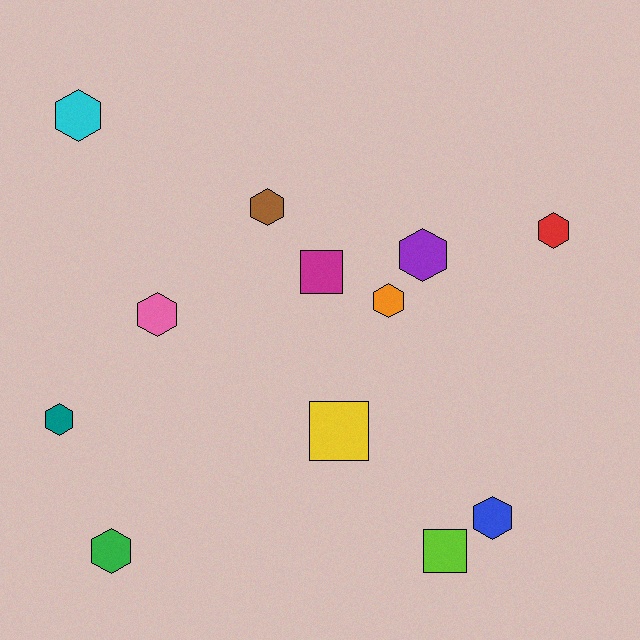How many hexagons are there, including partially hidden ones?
There are 9 hexagons.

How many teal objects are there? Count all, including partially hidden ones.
There is 1 teal object.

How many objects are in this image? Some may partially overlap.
There are 12 objects.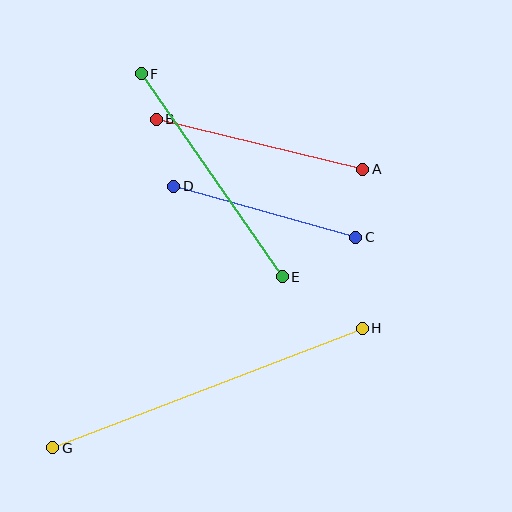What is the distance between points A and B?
The distance is approximately 212 pixels.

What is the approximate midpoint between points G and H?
The midpoint is at approximately (208, 388) pixels.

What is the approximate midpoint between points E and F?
The midpoint is at approximately (212, 175) pixels.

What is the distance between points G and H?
The distance is approximately 332 pixels.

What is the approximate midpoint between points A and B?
The midpoint is at approximately (260, 144) pixels.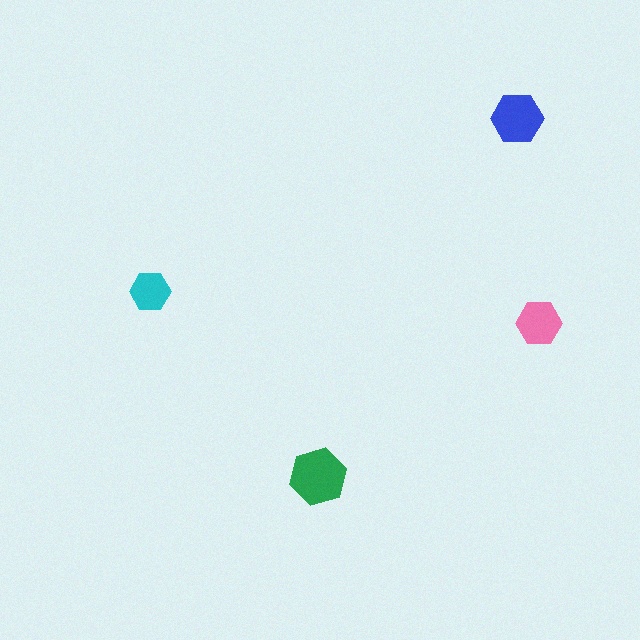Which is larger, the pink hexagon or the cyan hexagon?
The pink one.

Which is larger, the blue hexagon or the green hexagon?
The green one.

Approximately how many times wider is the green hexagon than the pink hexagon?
About 1.5 times wider.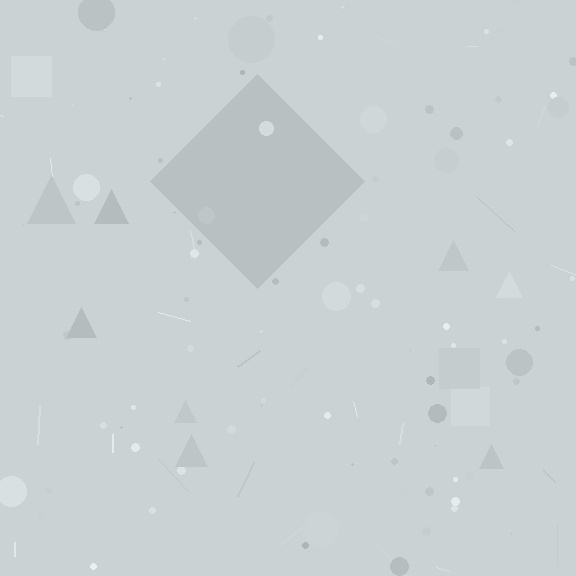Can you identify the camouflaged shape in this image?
The camouflaged shape is a diamond.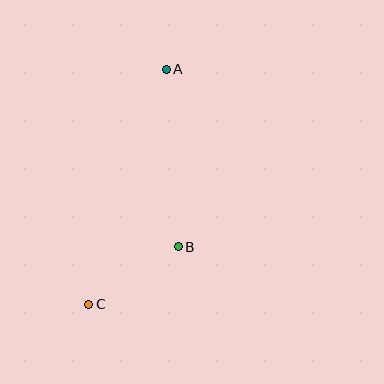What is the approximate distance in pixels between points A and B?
The distance between A and B is approximately 178 pixels.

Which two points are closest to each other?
Points B and C are closest to each other.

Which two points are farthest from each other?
Points A and C are farthest from each other.